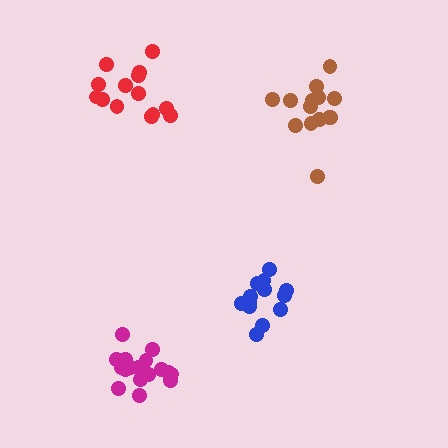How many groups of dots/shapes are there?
There are 4 groups.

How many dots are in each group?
Group 1: 14 dots, Group 2: 18 dots, Group 3: 13 dots, Group 4: 14 dots (59 total).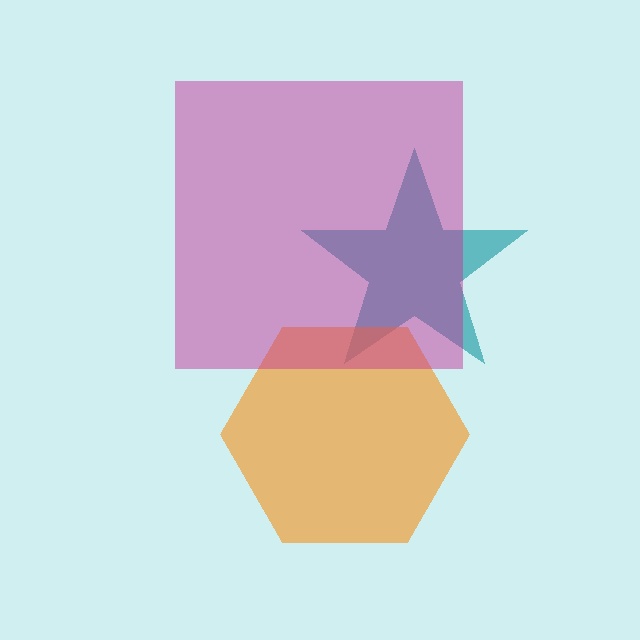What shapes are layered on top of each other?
The layered shapes are: a teal star, an orange hexagon, a magenta square.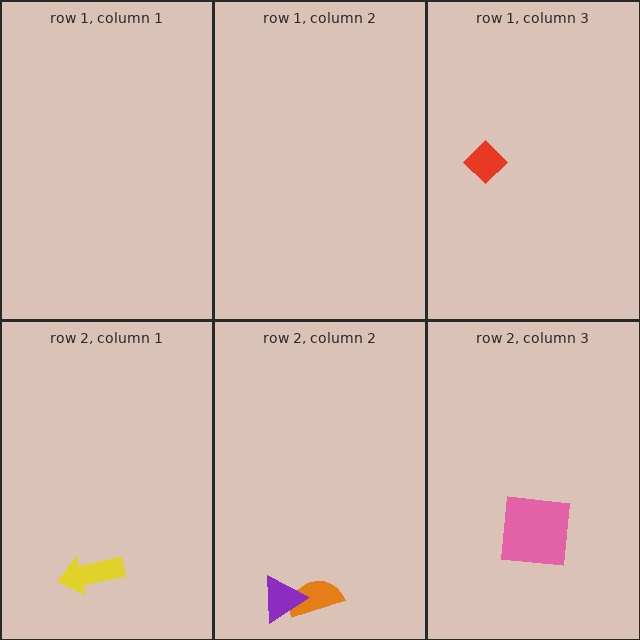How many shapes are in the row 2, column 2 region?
2.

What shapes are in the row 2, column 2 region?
The orange semicircle, the purple triangle.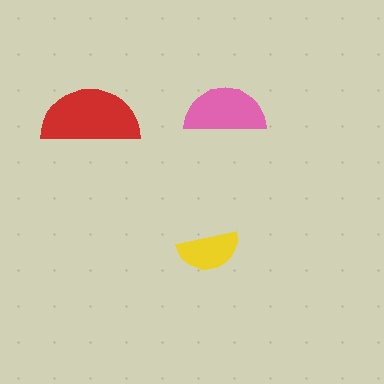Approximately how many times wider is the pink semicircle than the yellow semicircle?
About 1.5 times wider.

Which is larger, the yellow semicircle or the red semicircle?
The red one.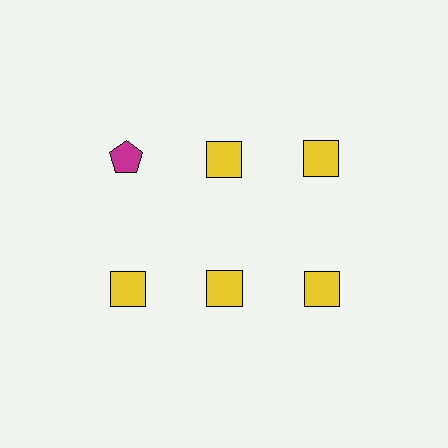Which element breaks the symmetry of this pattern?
The magenta pentagon in the top row, leftmost column breaks the symmetry. All other shapes are yellow squares.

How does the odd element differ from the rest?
It differs in both color (magenta instead of yellow) and shape (pentagon instead of square).